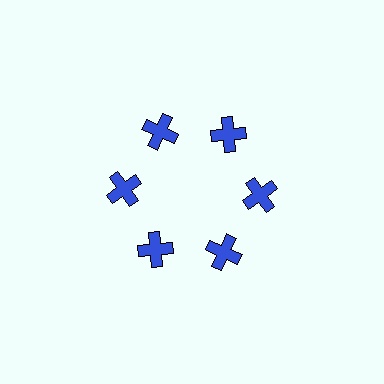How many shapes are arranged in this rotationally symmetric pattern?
There are 6 shapes, arranged in 6 groups of 1.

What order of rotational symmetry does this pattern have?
This pattern has 6-fold rotational symmetry.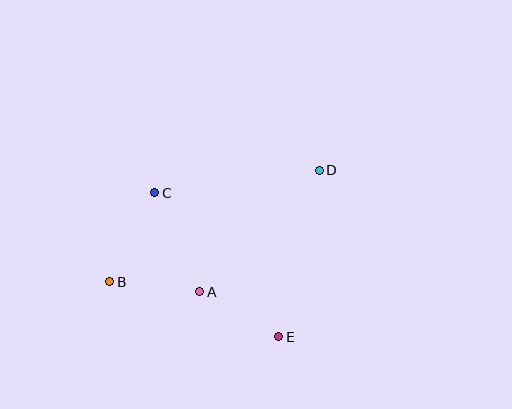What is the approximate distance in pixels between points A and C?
The distance between A and C is approximately 109 pixels.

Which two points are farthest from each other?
Points B and D are farthest from each other.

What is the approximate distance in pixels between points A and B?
The distance between A and B is approximately 91 pixels.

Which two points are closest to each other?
Points A and E are closest to each other.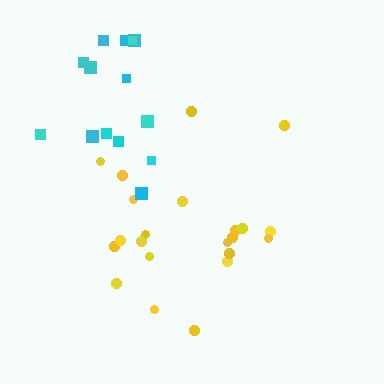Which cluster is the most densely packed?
Yellow.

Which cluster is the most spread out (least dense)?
Cyan.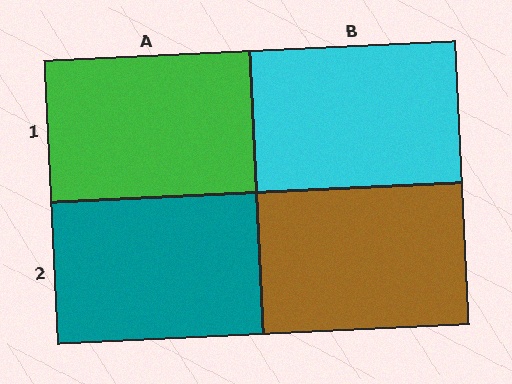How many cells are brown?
1 cell is brown.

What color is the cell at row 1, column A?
Green.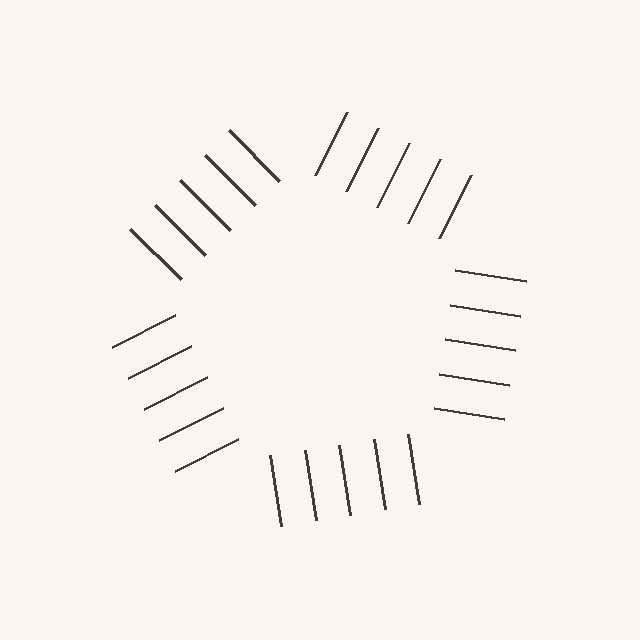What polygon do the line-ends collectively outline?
An illusory pentagon — the line segments terminate on its edges but no continuous stroke is drawn.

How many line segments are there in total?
25 — 5 along each of the 5 edges.